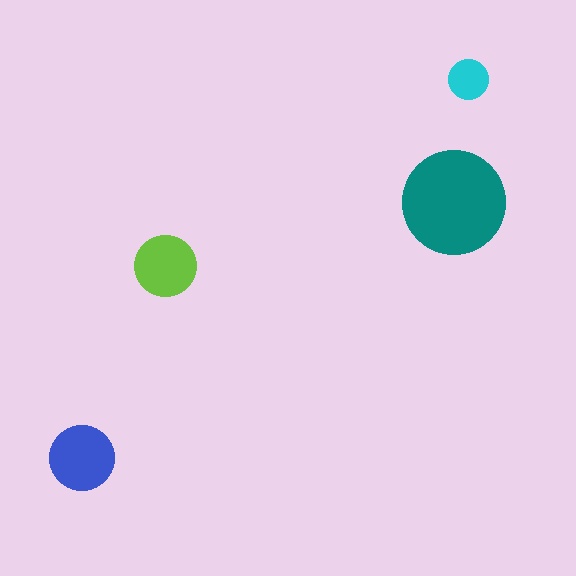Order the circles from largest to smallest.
the teal one, the blue one, the lime one, the cyan one.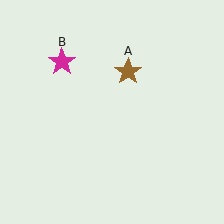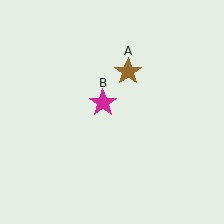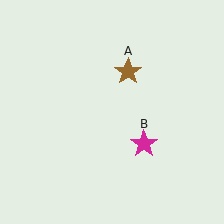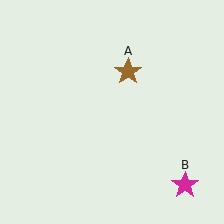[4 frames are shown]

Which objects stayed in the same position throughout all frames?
Brown star (object A) remained stationary.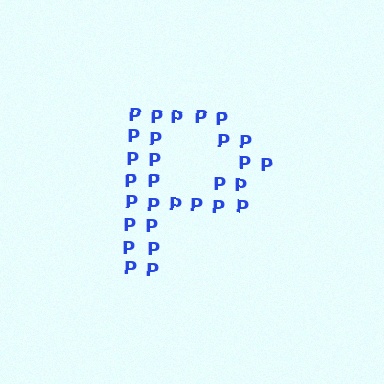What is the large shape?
The large shape is the letter P.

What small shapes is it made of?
It is made of small letter P's.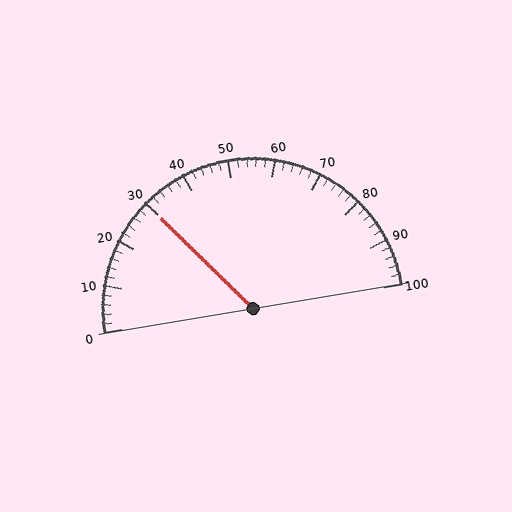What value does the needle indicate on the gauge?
The needle indicates approximately 30.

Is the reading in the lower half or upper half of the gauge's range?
The reading is in the lower half of the range (0 to 100).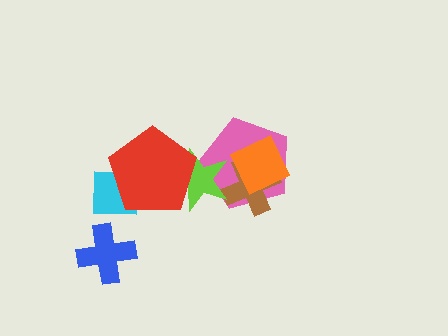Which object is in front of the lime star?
The red pentagon is in front of the lime star.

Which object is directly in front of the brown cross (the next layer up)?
The lime star is directly in front of the brown cross.